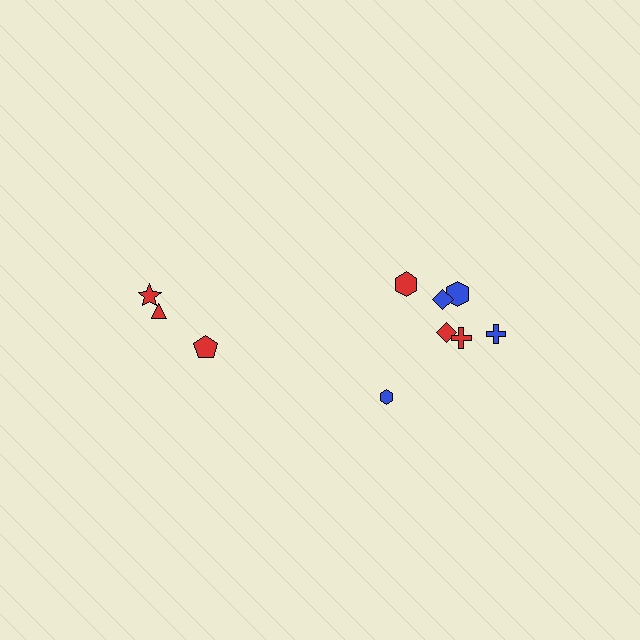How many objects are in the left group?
There are 3 objects.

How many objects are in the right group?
There are 7 objects.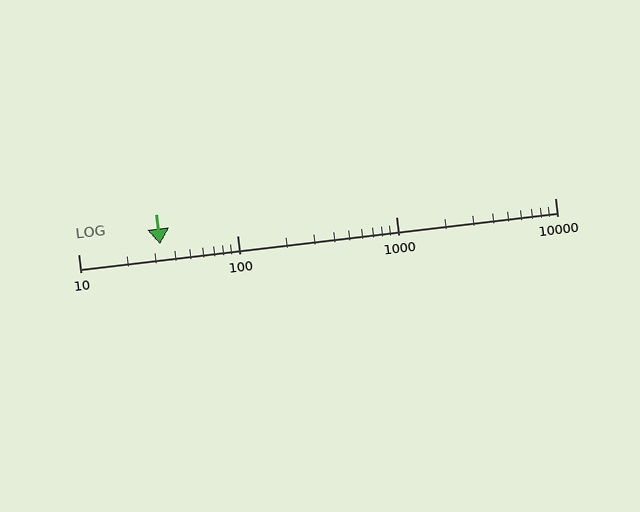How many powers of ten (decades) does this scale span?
The scale spans 3 decades, from 10 to 10000.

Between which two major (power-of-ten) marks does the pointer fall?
The pointer is between 10 and 100.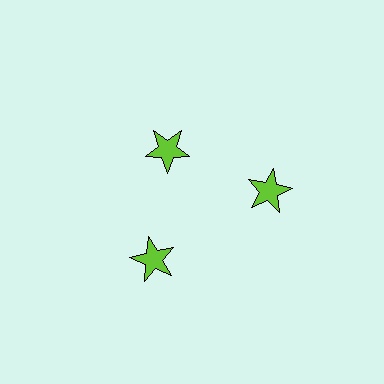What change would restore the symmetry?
The symmetry would be restored by moving it outward, back onto the ring so that all 3 stars sit at equal angles and equal distance from the center.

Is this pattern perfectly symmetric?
No. The 3 lime stars are arranged in a ring, but one element near the 11 o'clock position is pulled inward toward the center, breaking the 3-fold rotational symmetry.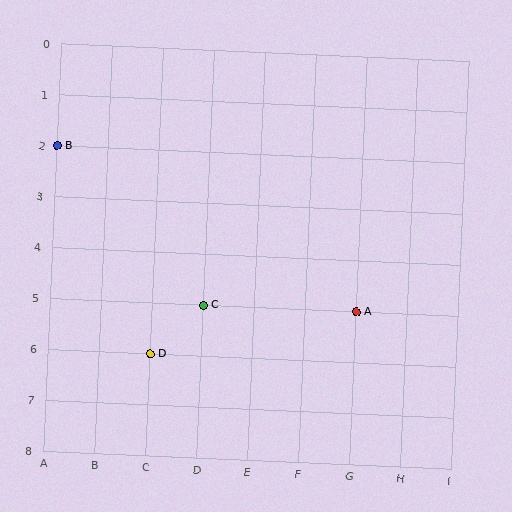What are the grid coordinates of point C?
Point C is at grid coordinates (D, 5).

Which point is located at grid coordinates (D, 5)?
Point C is at (D, 5).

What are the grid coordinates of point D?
Point D is at grid coordinates (C, 6).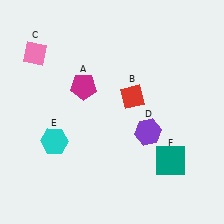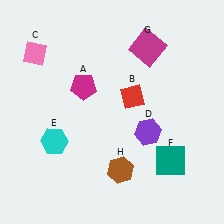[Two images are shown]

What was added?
A magenta square (G), a brown hexagon (H) were added in Image 2.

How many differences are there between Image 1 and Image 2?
There are 2 differences between the two images.